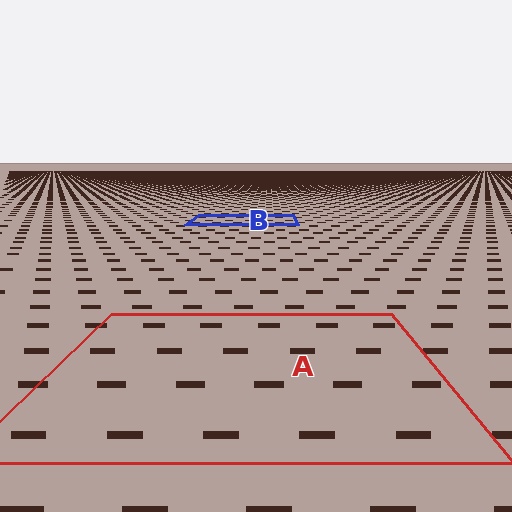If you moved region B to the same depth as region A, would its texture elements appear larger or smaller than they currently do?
They would appear larger. At a closer depth, the same texture elements are projected at a bigger on-screen size.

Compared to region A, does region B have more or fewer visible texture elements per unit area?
Region B has more texture elements per unit area — they are packed more densely because it is farther away.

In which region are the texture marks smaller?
The texture marks are smaller in region B, because it is farther away.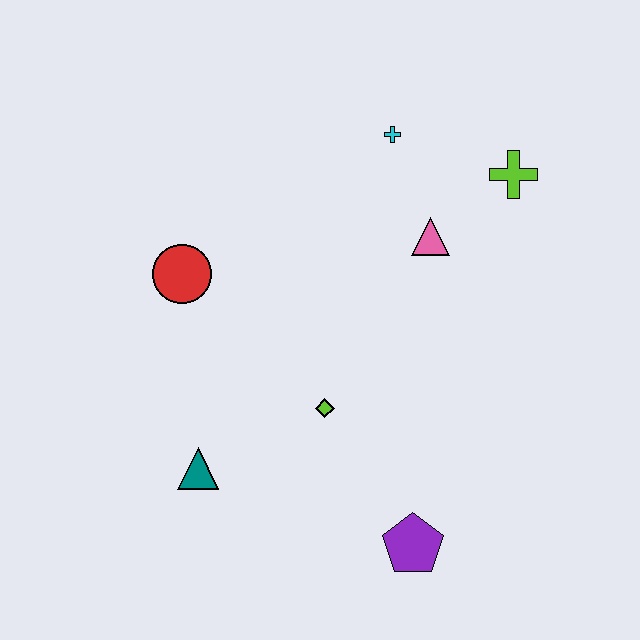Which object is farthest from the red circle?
The purple pentagon is farthest from the red circle.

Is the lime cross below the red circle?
No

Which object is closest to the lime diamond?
The teal triangle is closest to the lime diamond.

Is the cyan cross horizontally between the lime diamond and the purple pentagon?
Yes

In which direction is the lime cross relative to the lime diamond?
The lime cross is above the lime diamond.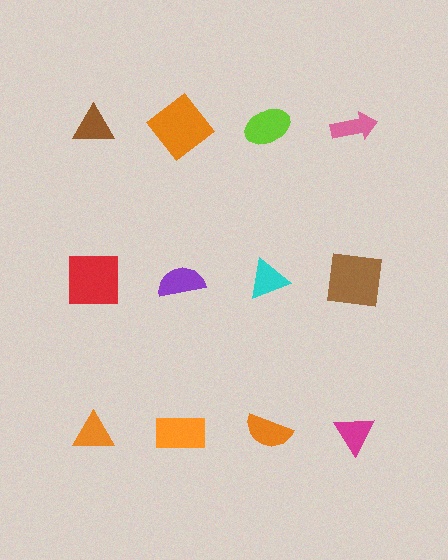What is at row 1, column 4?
A pink arrow.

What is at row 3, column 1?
An orange triangle.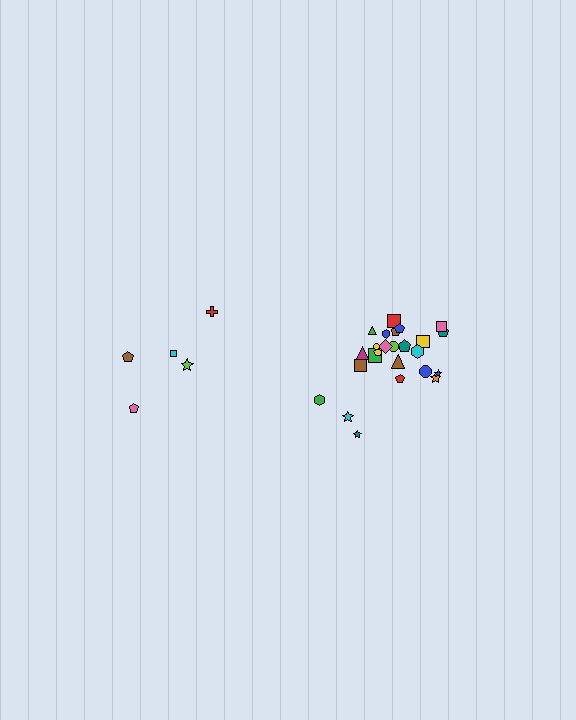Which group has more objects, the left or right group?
The right group.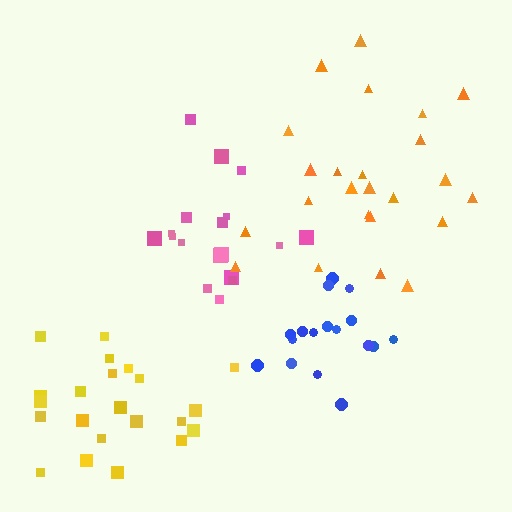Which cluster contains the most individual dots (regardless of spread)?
Orange (24).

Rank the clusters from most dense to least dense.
blue, pink, yellow, orange.